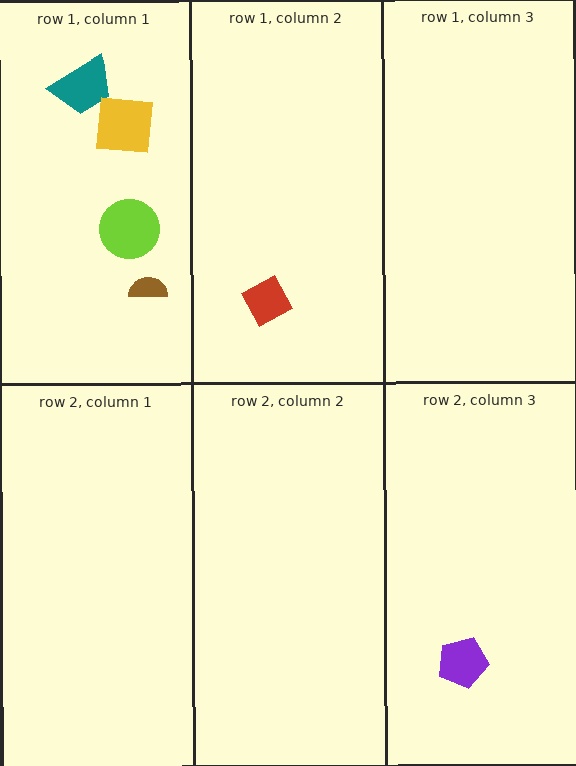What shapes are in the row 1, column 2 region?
The red diamond.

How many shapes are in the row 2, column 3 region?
1.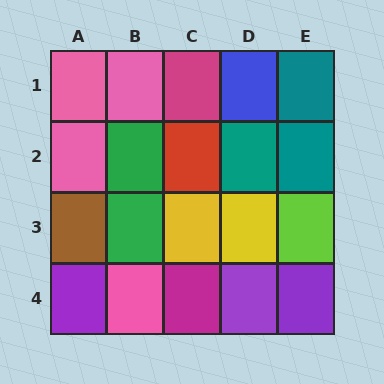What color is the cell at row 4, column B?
Pink.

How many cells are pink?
4 cells are pink.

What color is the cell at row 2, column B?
Green.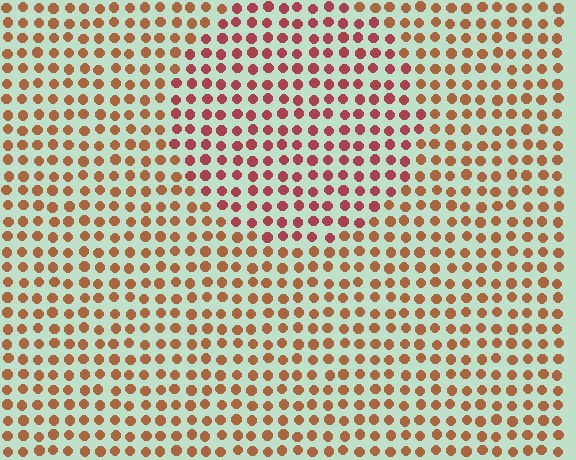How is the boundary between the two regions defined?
The boundary is defined purely by a slight shift in hue (about 29 degrees). Spacing, size, and orientation are identical on both sides.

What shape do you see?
I see a circle.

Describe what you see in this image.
The image is filled with small brown elements in a uniform arrangement. A circle-shaped region is visible where the elements are tinted to a slightly different hue, forming a subtle color boundary.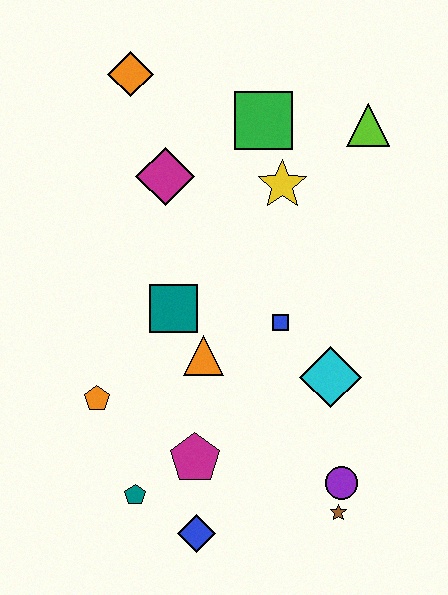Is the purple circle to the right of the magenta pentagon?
Yes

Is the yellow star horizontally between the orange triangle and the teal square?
No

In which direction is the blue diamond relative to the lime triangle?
The blue diamond is below the lime triangle.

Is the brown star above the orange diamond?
No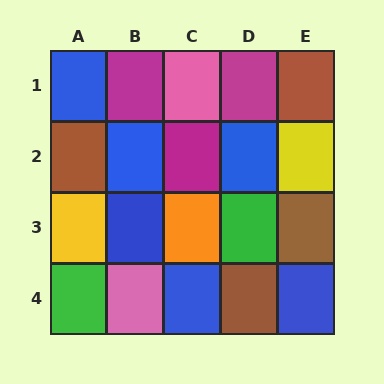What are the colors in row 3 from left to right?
Yellow, blue, orange, green, brown.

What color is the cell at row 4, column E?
Blue.